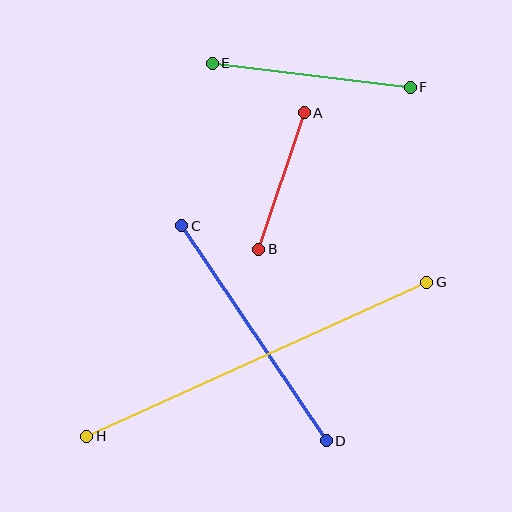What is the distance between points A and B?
The distance is approximately 144 pixels.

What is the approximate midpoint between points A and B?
The midpoint is at approximately (281, 181) pixels.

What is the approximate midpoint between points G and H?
The midpoint is at approximately (257, 359) pixels.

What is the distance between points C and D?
The distance is approximately 259 pixels.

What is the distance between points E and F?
The distance is approximately 199 pixels.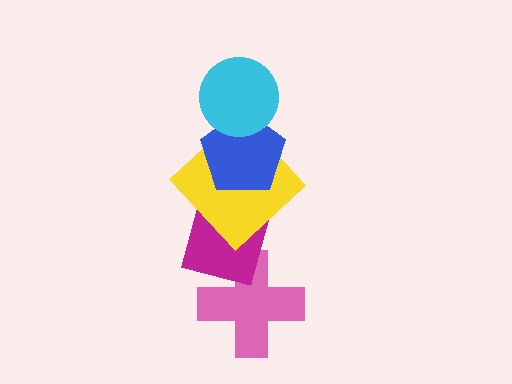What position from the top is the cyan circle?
The cyan circle is 1st from the top.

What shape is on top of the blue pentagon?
The cyan circle is on top of the blue pentagon.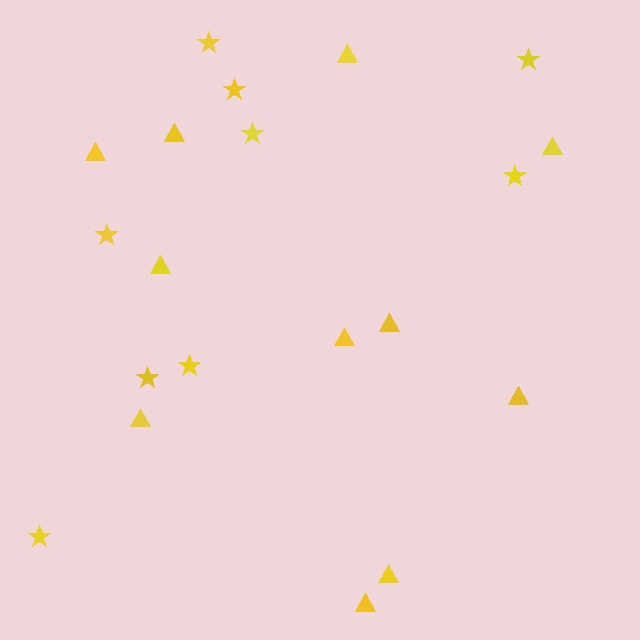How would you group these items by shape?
There are 2 groups: one group of triangles (11) and one group of stars (9).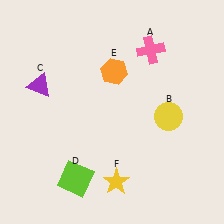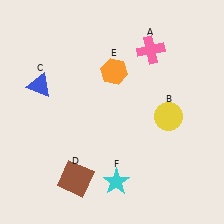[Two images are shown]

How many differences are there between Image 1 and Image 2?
There are 3 differences between the two images.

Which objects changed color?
C changed from purple to blue. D changed from lime to brown. F changed from yellow to cyan.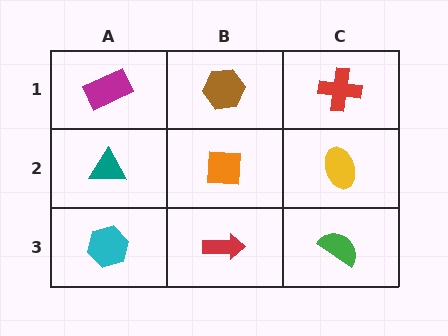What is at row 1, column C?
A red cross.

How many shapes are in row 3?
3 shapes.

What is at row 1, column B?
A brown hexagon.